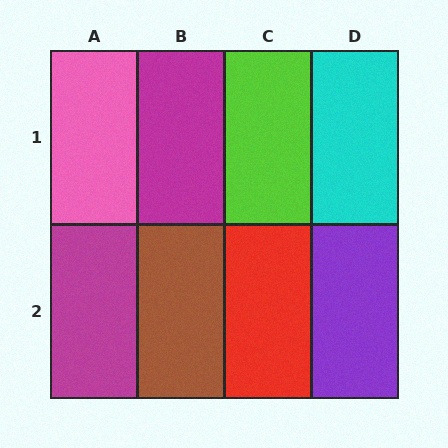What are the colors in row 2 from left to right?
Magenta, brown, red, purple.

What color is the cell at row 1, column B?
Magenta.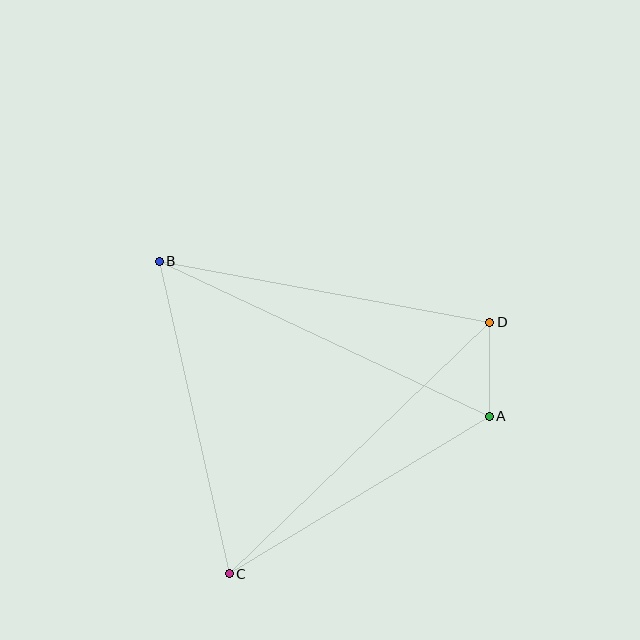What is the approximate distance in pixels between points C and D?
The distance between C and D is approximately 362 pixels.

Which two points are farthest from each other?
Points A and B are farthest from each other.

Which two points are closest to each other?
Points A and D are closest to each other.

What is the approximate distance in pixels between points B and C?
The distance between B and C is approximately 320 pixels.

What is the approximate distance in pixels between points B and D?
The distance between B and D is approximately 336 pixels.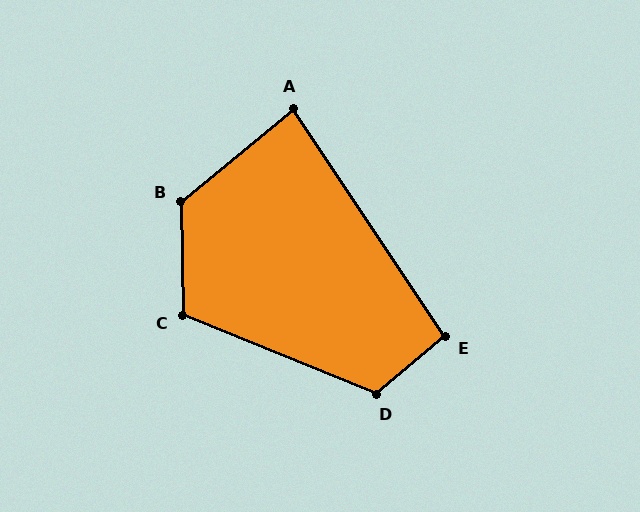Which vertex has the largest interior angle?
B, at approximately 129 degrees.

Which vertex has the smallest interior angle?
A, at approximately 84 degrees.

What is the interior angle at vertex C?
Approximately 113 degrees (obtuse).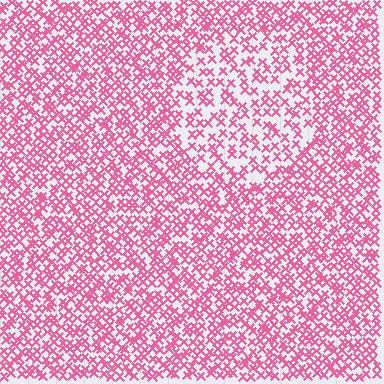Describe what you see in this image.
The image contains small pink elements arranged at two different densities. A circle-shaped region is visible where the elements are less densely packed than the surrounding area.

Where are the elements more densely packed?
The elements are more densely packed outside the circle boundary.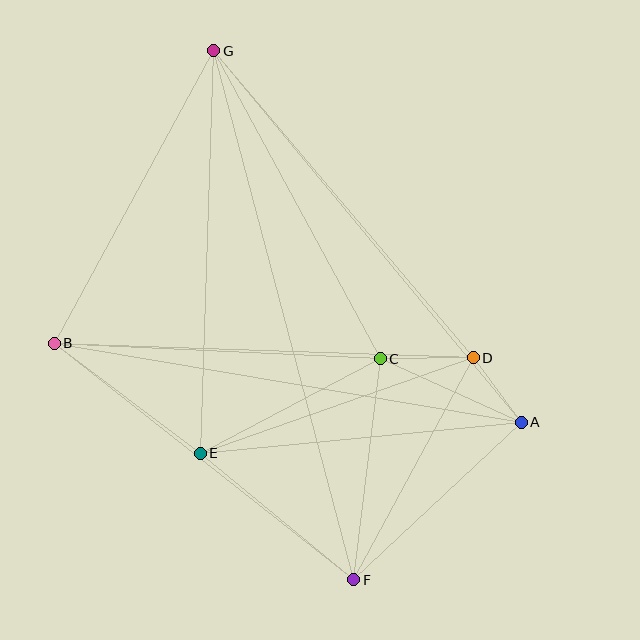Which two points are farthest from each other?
Points F and G are farthest from each other.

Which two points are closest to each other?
Points A and D are closest to each other.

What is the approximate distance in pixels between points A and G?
The distance between A and G is approximately 482 pixels.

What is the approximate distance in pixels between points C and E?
The distance between C and E is approximately 203 pixels.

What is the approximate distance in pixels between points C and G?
The distance between C and G is approximately 350 pixels.